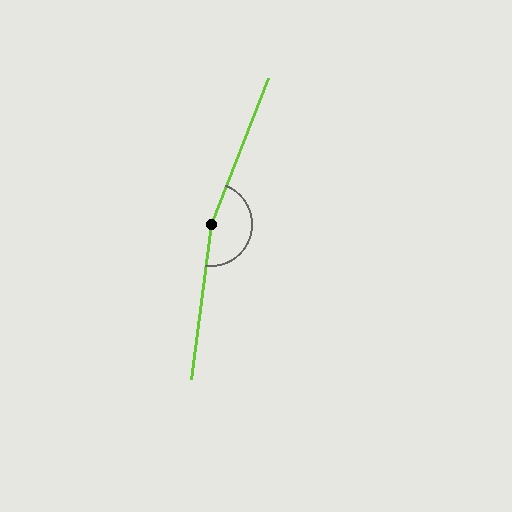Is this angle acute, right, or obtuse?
It is obtuse.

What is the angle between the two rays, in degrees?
Approximately 166 degrees.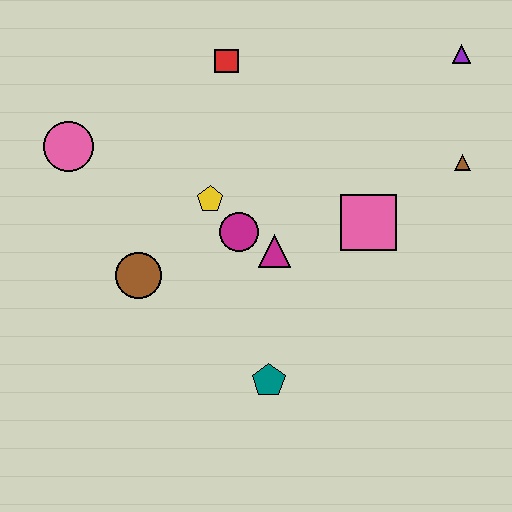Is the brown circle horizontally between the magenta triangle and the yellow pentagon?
No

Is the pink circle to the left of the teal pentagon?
Yes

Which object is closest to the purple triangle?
The brown triangle is closest to the purple triangle.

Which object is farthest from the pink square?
The pink circle is farthest from the pink square.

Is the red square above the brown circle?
Yes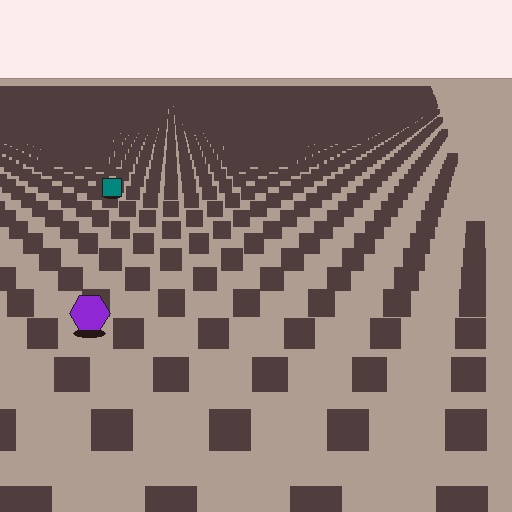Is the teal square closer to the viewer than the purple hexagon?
No. The purple hexagon is closer — you can tell from the texture gradient: the ground texture is coarser near it.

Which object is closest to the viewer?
The purple hexagon is closest. The texture marks near it are larger and more spread out.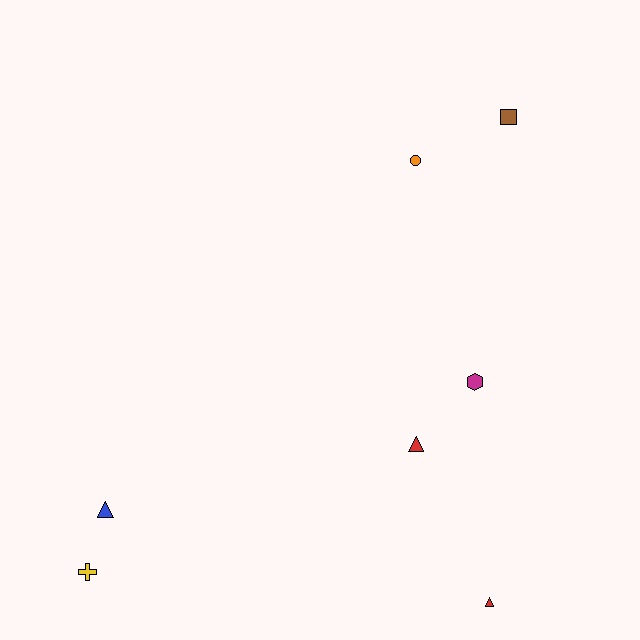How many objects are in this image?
There are 7 objects.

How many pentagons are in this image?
There are no pentagons.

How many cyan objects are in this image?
There are no cyan objects.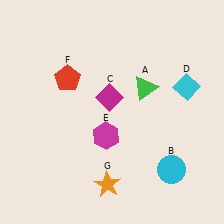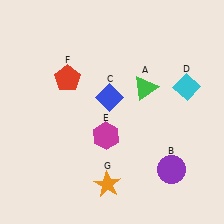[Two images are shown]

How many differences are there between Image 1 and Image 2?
There are 2 differences between the two images.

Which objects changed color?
B changed from cyan to purple. C changed from magenta to blue.